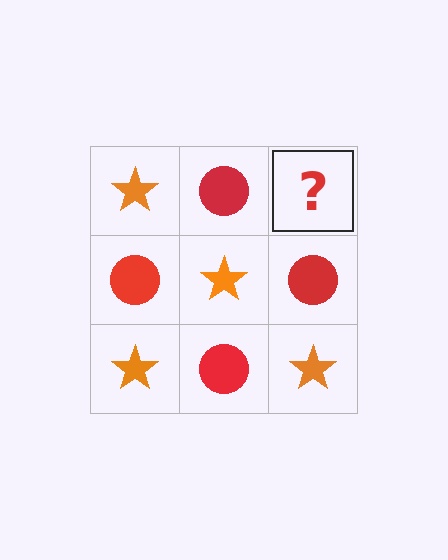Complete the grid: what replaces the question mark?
The question mark should be replaced with an orange star.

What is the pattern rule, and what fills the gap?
The rule is that it alternates orange star and red circle in a checkerboard pattern. The gap should be filled with an orange star.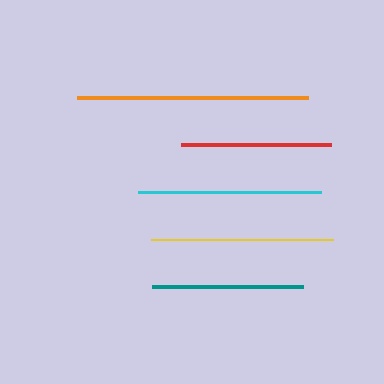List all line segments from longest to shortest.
From longest to shortest: orange, cyan, yellow, teal, red.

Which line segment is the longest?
The orange line is the longest at approximately 232 pixels.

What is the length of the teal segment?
The teal segment is approximately 151 pixels long.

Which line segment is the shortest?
The red line is the shortest at approximately 150 pixels.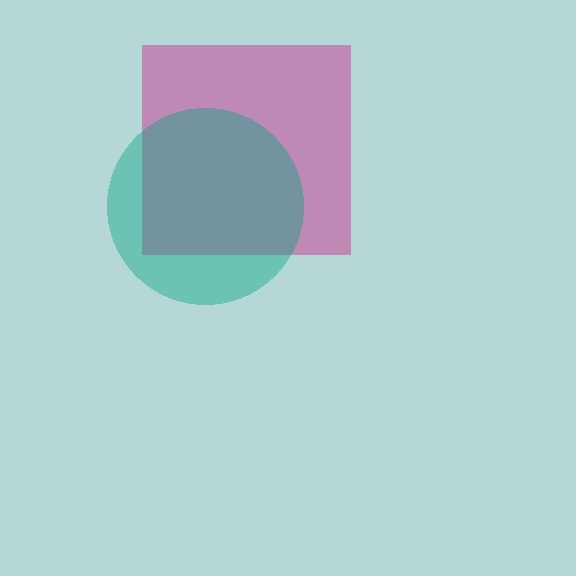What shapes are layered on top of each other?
The layered shapes are: a magenta square, a teal circle.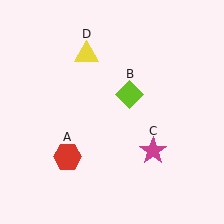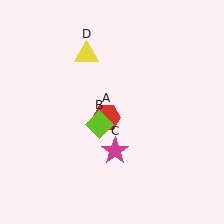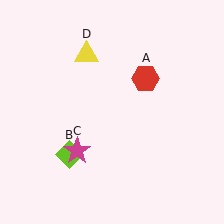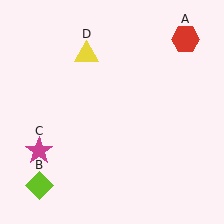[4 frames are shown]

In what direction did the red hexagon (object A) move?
The red hexagon (object A) moved up and to the right.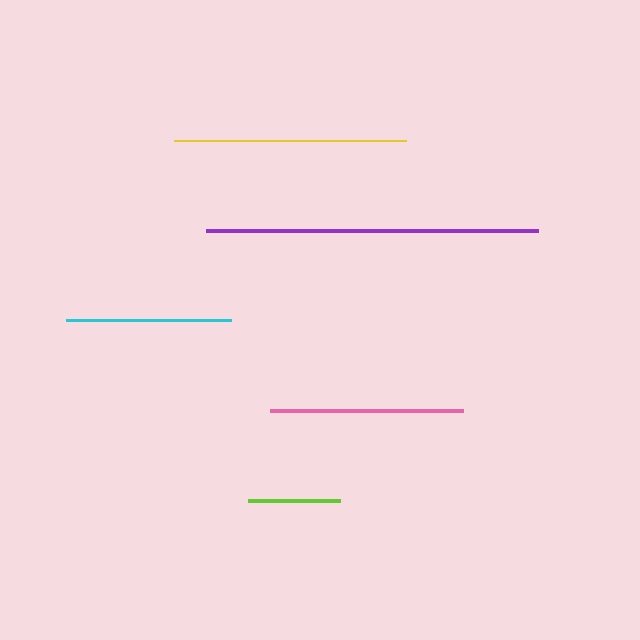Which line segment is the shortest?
The lime line is the shortest at approximately 92 pixels.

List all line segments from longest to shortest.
From longest to shortest: purple, yellow, pink, cyan, lime.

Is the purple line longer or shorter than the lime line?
The purple line is longer than the lime line.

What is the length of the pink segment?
The pink segment is approximately 193 pixels long.